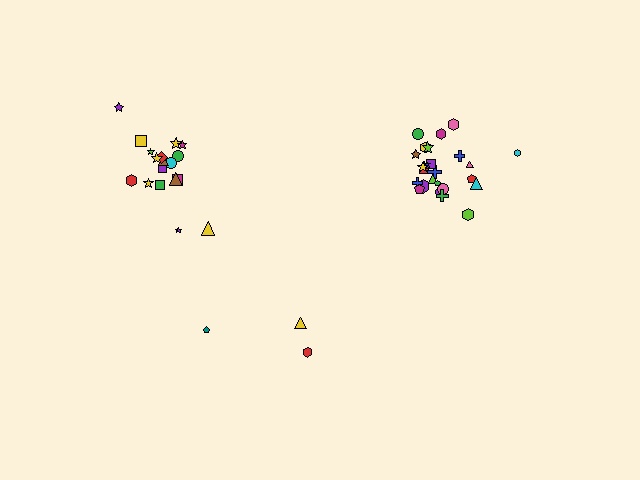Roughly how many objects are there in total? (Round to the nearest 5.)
Roughly 45 objects in total.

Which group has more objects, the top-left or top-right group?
The top-right group.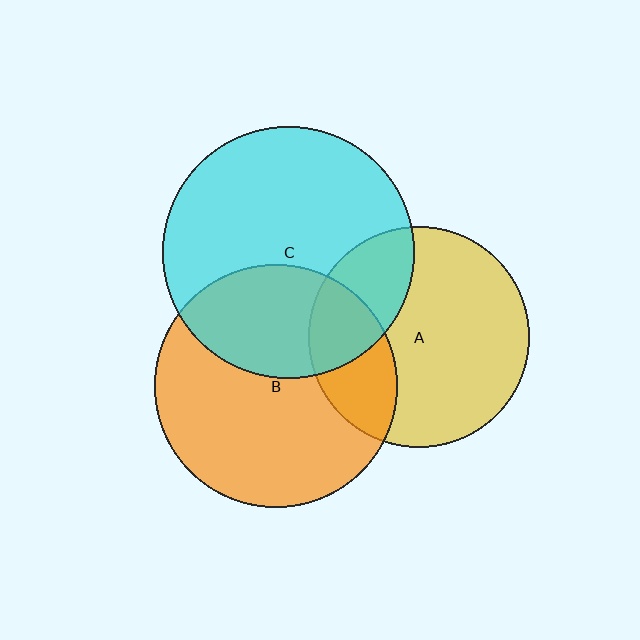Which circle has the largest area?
Circle C (cyan).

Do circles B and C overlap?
Yes.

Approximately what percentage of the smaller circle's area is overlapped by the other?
Approximately 35%.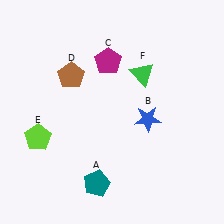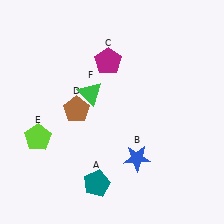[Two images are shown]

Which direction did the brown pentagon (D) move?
The brown pentagon (D) moved down.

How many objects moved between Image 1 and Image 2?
3 objects moved between the two images.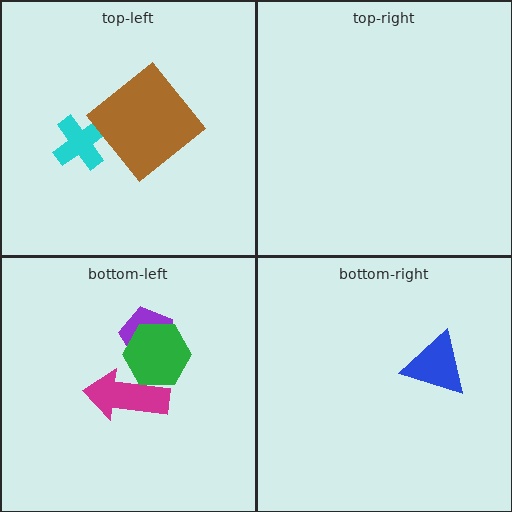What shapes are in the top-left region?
The cyan cross, the brown diamond.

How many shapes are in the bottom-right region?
1.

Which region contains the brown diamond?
The top-left region.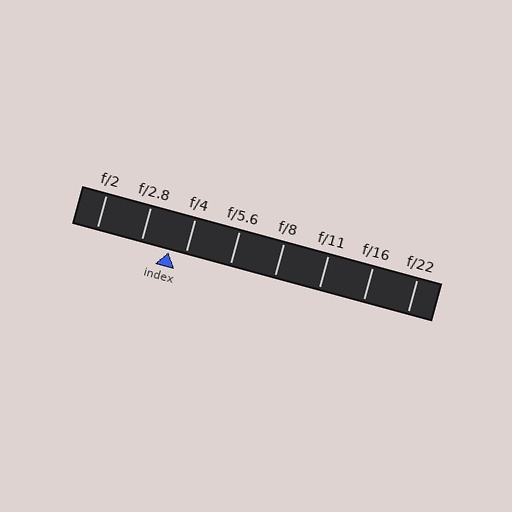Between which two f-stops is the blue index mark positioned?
The index mark is between f/2.8 and f/4.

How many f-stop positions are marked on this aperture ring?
There are 8 f-stop positions marked.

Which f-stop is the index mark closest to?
The index mark is closest to f/4.